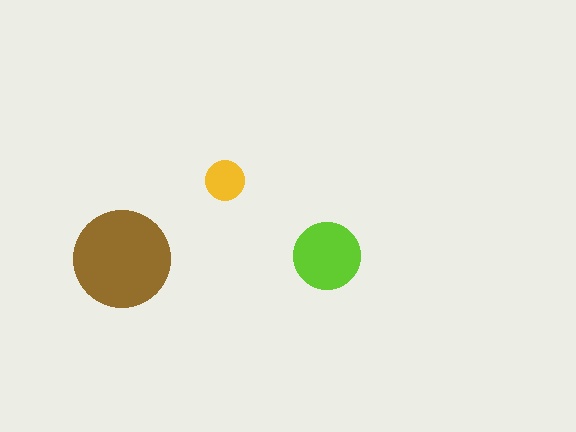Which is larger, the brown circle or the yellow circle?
The brown one.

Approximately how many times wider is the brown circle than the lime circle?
About 1.5 times wider.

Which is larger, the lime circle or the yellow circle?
The lime one.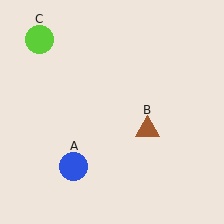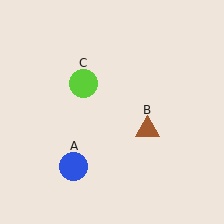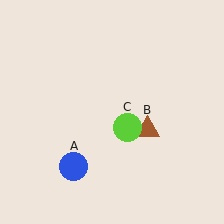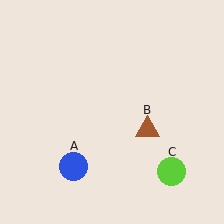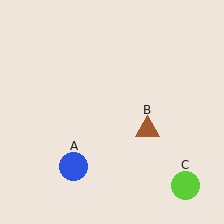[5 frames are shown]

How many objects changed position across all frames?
1 object changed position: lime circle (object C).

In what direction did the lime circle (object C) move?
The lime circle (object C) moved down and to the right.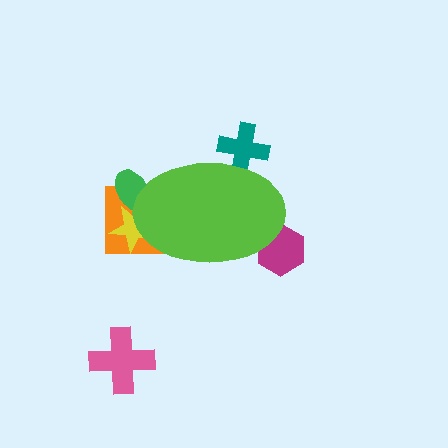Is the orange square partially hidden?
Yes, the orange square is partially hidden behind the lime ellipse.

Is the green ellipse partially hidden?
Yes, the green ellipse is partially hidden behind the lime ellipse.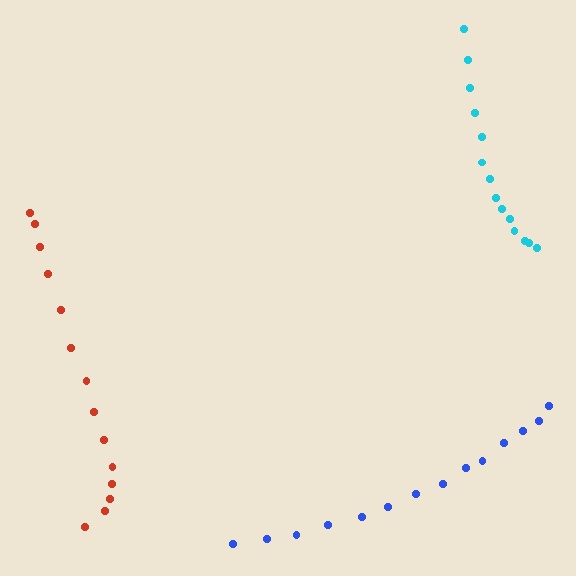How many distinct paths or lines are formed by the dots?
There are 3 distinct paths.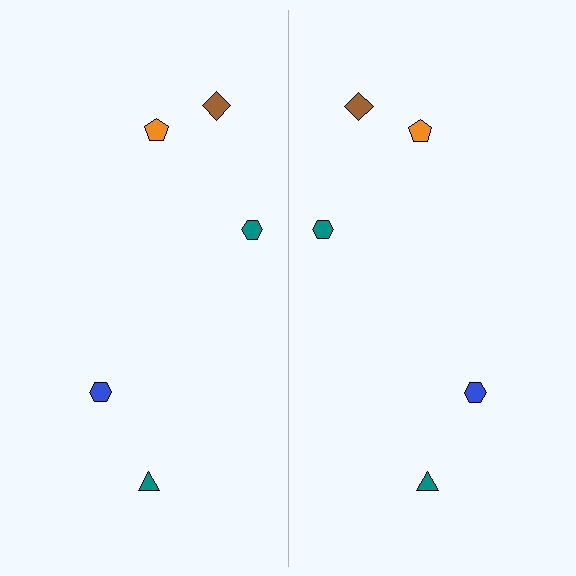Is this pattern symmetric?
Yes, this pattern has bilateral (reflection) symmetry.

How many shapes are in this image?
There are 10 shapes in this image.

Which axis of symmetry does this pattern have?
The pattern has a vertical axis of symmetry running through the center of the image.